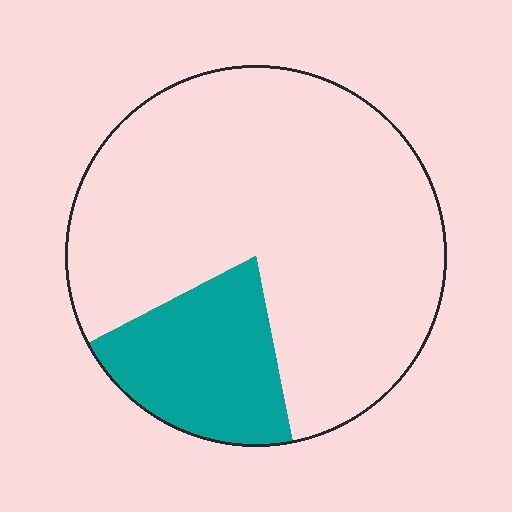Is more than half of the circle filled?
No.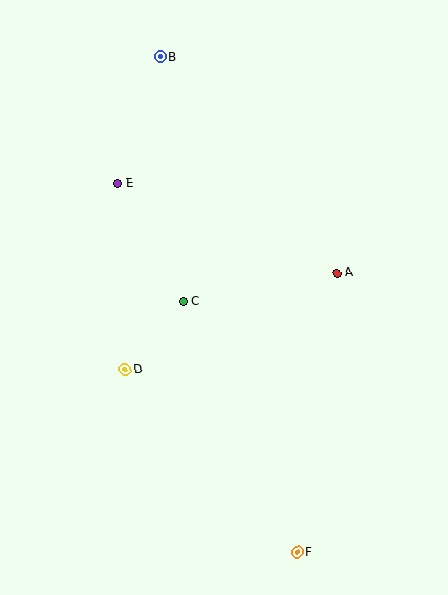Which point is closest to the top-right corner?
Point B is closest to the top-right corner.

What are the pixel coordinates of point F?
Point F is at (298, 552).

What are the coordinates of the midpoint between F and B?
The midpoint between F and B is at (229, 305).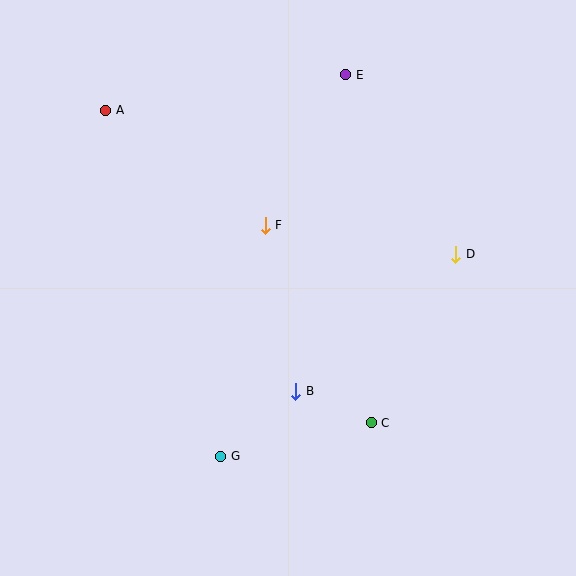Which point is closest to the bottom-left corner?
Point G is closest to the bottom-left corner.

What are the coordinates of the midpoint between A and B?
The midpoint between A and B is at (201, 251).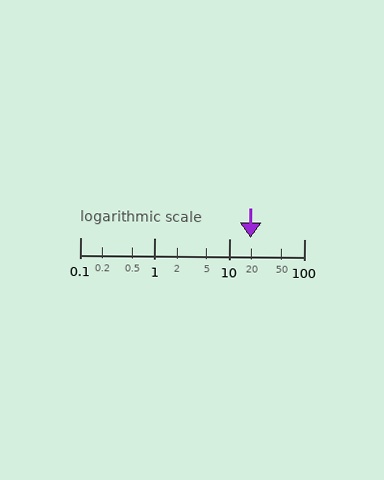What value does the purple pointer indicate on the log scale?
The pointer indicates approximately 19.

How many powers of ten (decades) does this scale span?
The scale spans 3 decades, from 0.1 to 100.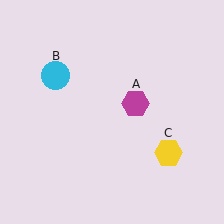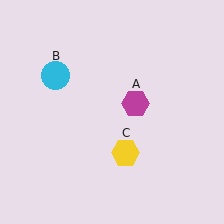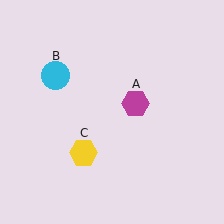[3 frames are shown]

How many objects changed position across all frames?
1 object changed position: yellow hexagon (object C).